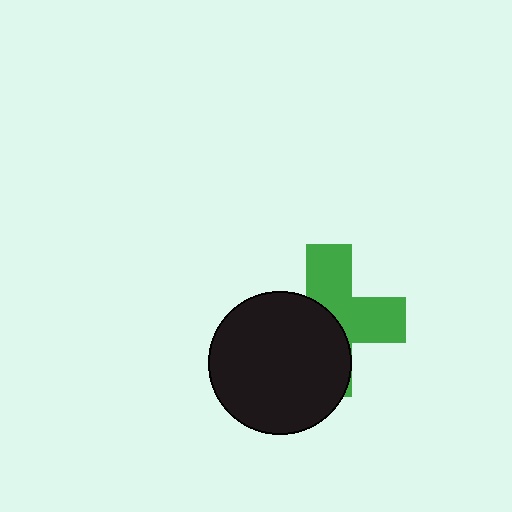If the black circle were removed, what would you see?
You would see the complete green cross.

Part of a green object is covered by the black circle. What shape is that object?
It is a cross.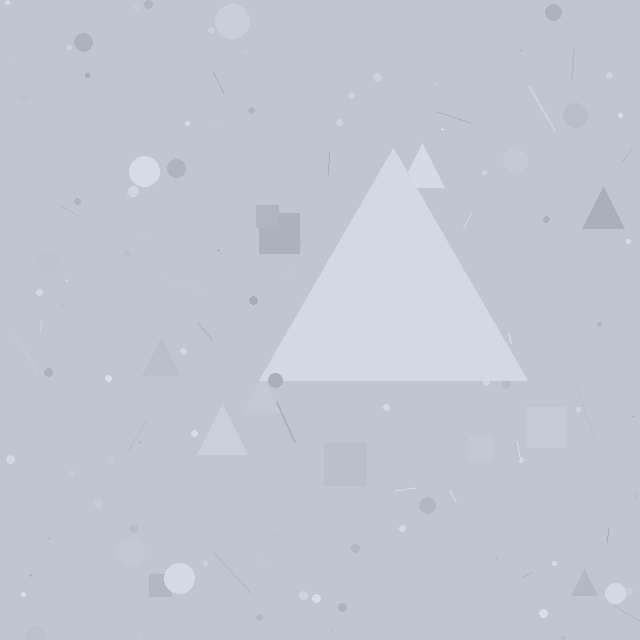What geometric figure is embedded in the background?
A triangle is embedded in the background.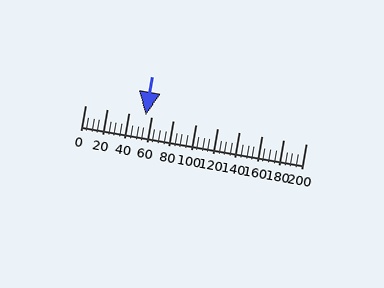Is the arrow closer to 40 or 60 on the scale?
The arrow is closer to 60.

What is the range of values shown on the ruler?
The ruler shows values from 0 to 200.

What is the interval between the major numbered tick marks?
The major tick marks are spaced 20 units apart.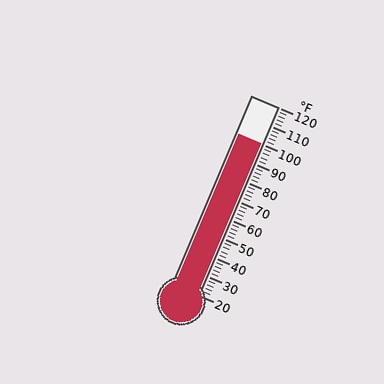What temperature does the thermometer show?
The thermometer shows approximately 100°F.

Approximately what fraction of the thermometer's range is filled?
The thermometer is filled to approximately 80% of its range.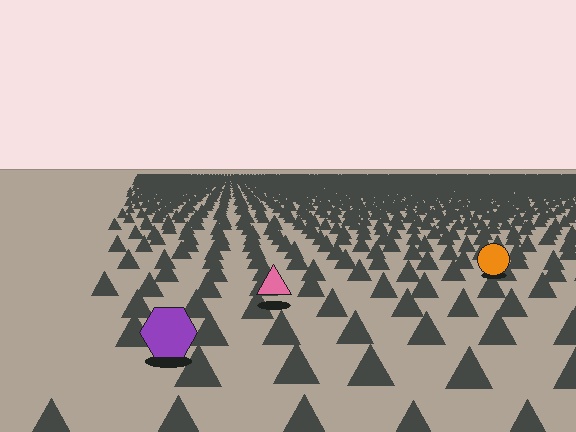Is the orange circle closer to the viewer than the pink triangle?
No. The pink triangle is closer — you can tell from the texture gradient: the ground texture is coarser near it.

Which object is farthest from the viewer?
The orange circle is farthest from the viewer. It appears smaller and the ground texture around it is denser.